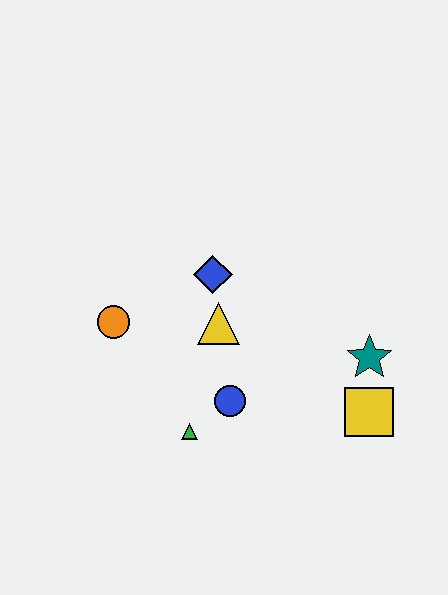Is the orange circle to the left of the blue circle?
Yes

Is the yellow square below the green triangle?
No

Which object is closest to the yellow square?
The teal star is closest to the yellow square.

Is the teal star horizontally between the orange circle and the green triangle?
No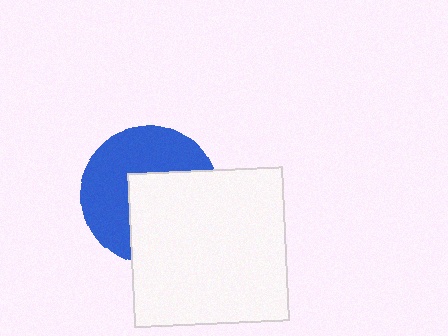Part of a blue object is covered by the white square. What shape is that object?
It is a circle.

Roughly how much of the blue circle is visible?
About half of it is visible (roughly 53%).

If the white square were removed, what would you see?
You would see the complete blue circle.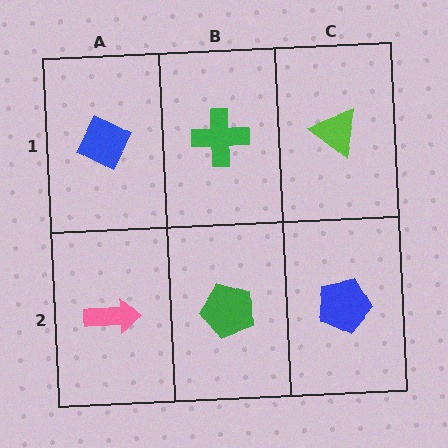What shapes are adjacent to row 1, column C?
A blue pentagon (row 2, column C), a green cross (row 1, column B).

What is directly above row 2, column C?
A lime triangle.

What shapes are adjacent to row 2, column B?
A green cross (row 1, column B), a pink arrow (row 2, column A), a blue pentagon (row 2, column C).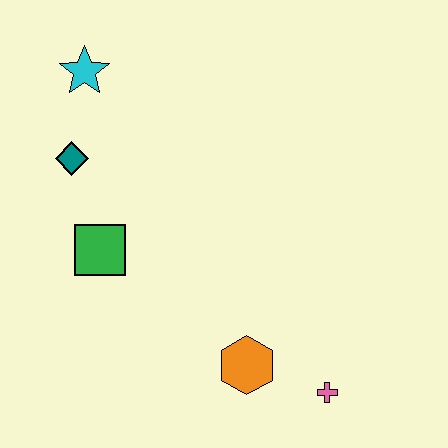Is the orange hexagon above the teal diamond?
No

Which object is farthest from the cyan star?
The pink cross is farthest from the cyan star.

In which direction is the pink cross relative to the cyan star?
The pink cross is below the cyan star.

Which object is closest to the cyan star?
The teal diamond is closest to the cyan star.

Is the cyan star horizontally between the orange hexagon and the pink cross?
No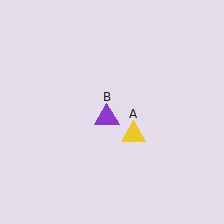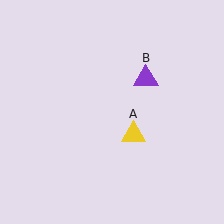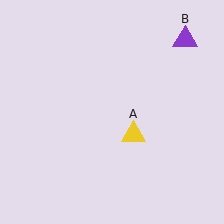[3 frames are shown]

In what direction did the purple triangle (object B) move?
The purple triangle (object B) moved up and to the right.